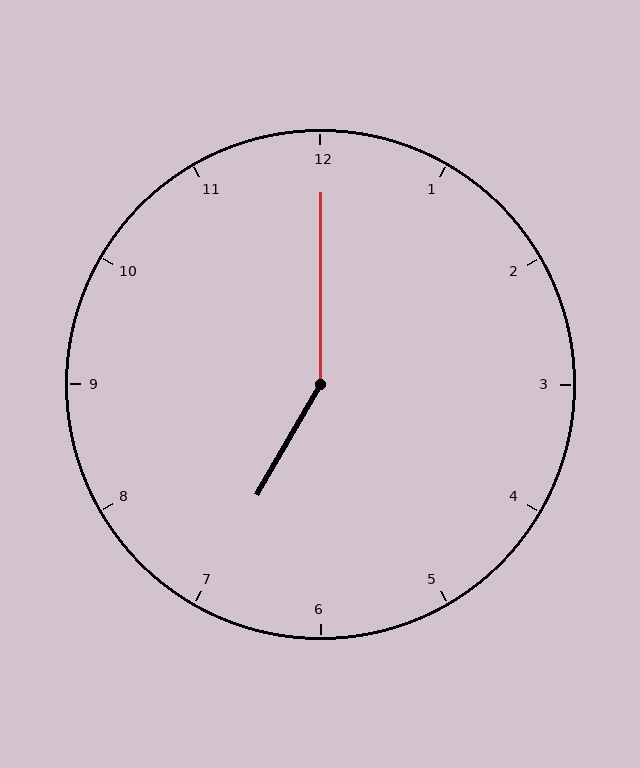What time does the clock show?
7:00.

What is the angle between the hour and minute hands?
Approximately 150 degrees.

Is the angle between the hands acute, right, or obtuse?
It is obtuse.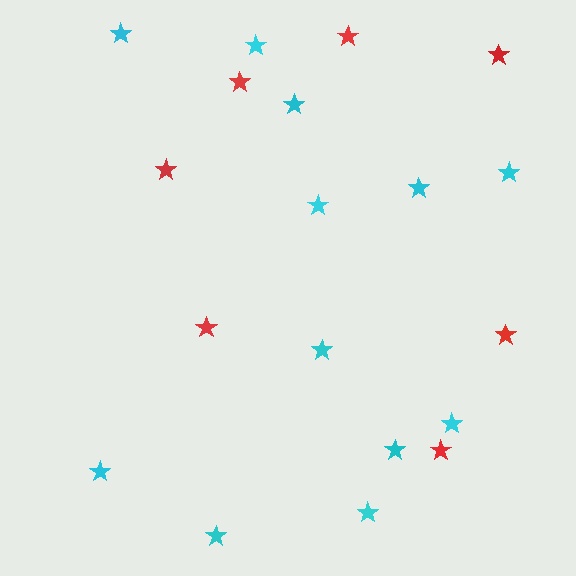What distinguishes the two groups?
There are 2 groups: one group of cyan stars (12) and one group of red stars (7).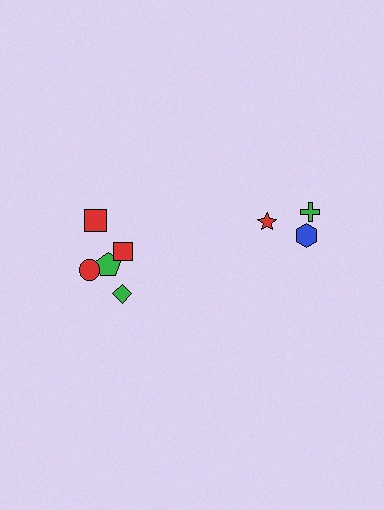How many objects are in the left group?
There are 5 objects.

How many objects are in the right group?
There are 3 objects.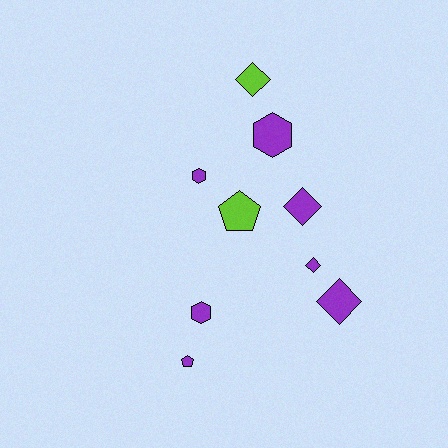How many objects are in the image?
There are 9 objects.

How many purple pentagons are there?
There is 1 purple pentagon.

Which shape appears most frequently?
Diamond, with 4 objects.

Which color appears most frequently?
Purple, with 7 objects.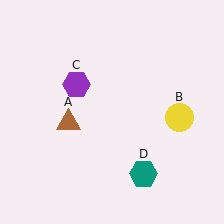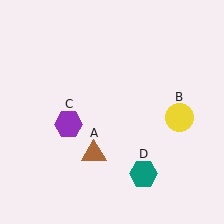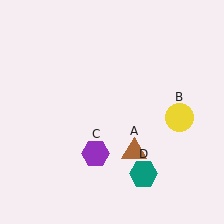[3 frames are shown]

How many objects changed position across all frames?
2 objects changed position: brown triangle (object A), purple hexagon (object C).